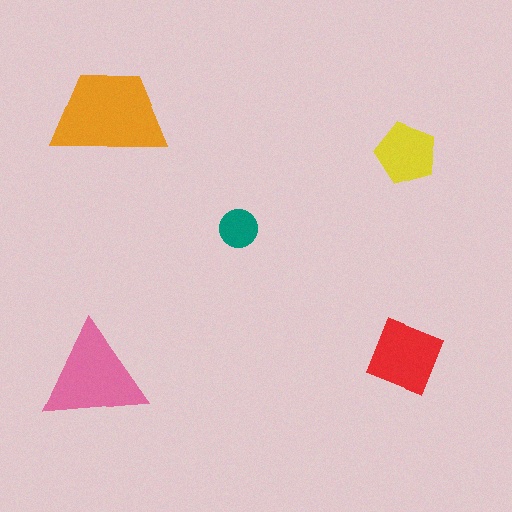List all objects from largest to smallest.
The orange trapezoid, the pink triangle, the red square, the yellow pentagon, the teal circle.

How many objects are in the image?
There are 5 objects in the image.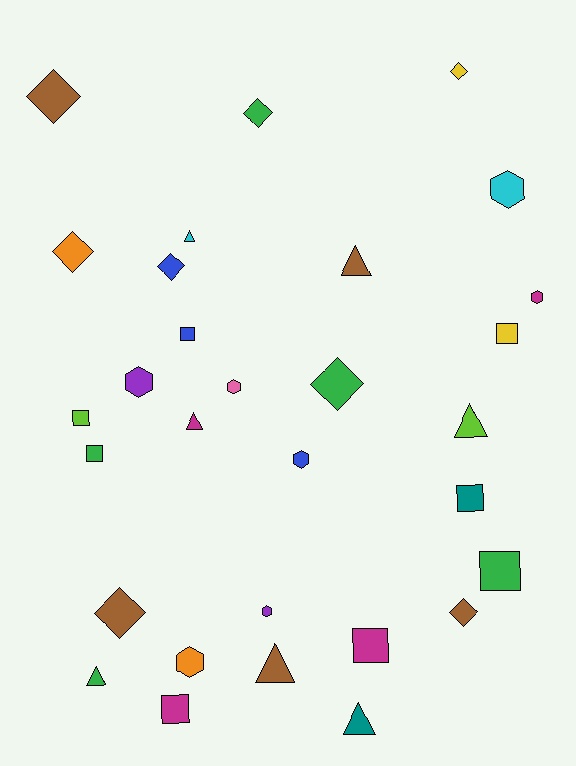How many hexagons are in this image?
There are 7 hexagons.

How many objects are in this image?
There are 30 objects.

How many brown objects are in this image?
There are 5 brown objects.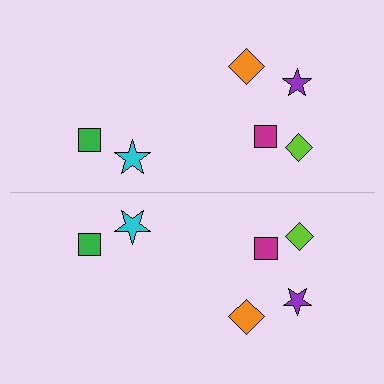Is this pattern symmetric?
Yes, this pattern has bilateral (reflection) symmetry.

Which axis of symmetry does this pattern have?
The pattern has a horizontal axis of symmetry running through the center of the image.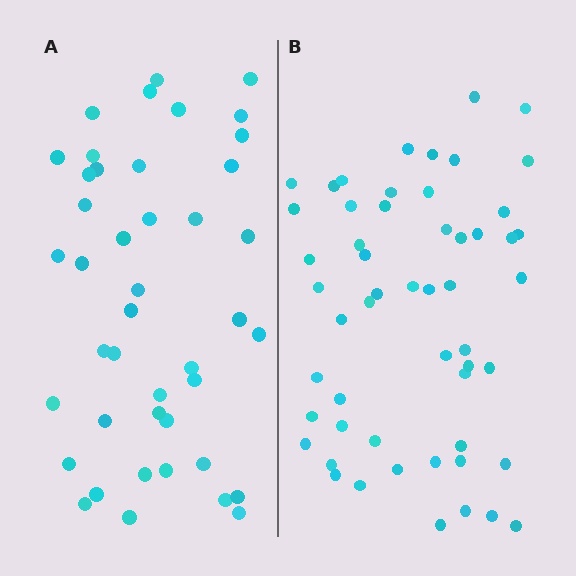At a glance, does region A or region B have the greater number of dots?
Region B (the right region) has more dots.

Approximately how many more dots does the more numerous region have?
Region B has roughly 12 or so more dots than region A.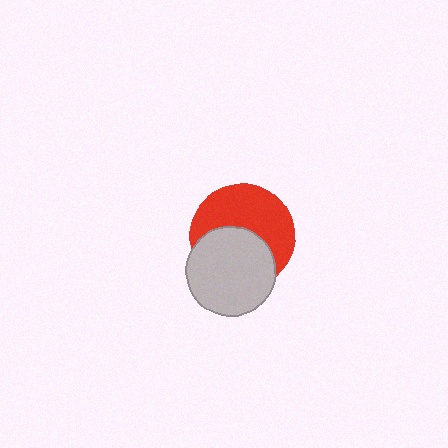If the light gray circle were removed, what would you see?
You would see the complete red circle.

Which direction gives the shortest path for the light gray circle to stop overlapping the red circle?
Moving down gives the shortest separation.